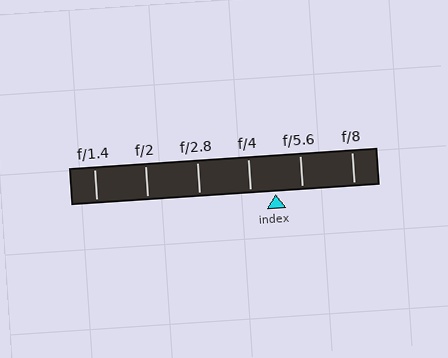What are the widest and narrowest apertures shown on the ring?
The widest aperture shown is f/1.4 and the narrowest is f/8.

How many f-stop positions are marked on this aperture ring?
There are 6 f-stop positions marked.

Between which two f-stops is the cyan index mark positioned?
The index mark is between f/4 and f/5.6.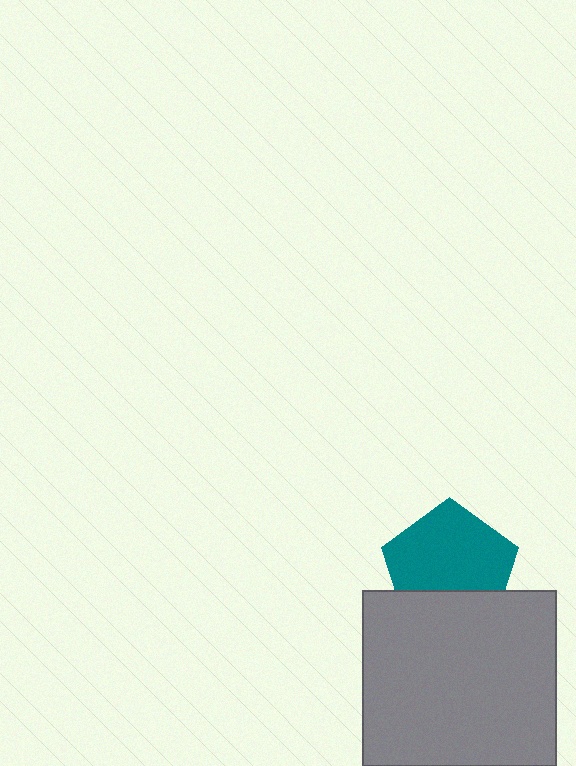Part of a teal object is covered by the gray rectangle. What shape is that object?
It is a pentagon.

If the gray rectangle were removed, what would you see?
You would see the complete teal pentagon.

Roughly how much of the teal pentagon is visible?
Most of it is visible (roughly 69%).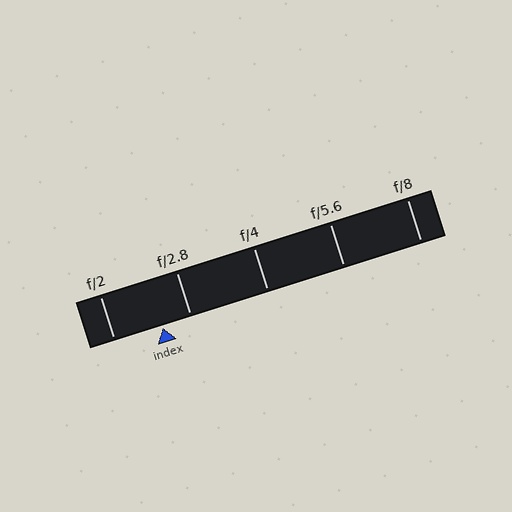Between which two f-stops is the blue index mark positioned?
The index mark is between f/2 and f/2.8.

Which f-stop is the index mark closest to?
The index mark is closest to f/2.8.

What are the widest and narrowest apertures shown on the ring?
The widest aperture shown is f/2 and the narrowest is f/8.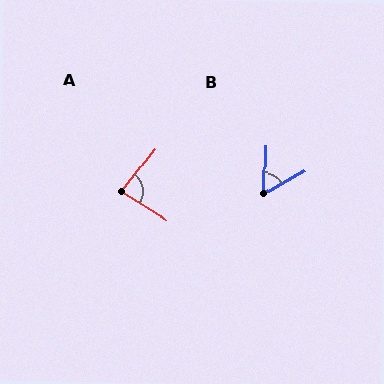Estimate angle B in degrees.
Approximately 58 degrees.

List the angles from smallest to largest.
B (58°), A (84°).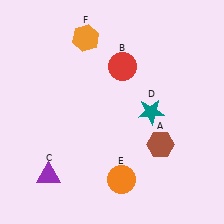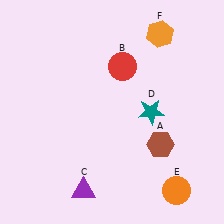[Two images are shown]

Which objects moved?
The objects that moved are: the purple triangle (C), the orange circle (E), the orange hexagon (F).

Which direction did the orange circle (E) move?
The orange circle (E) moved right.